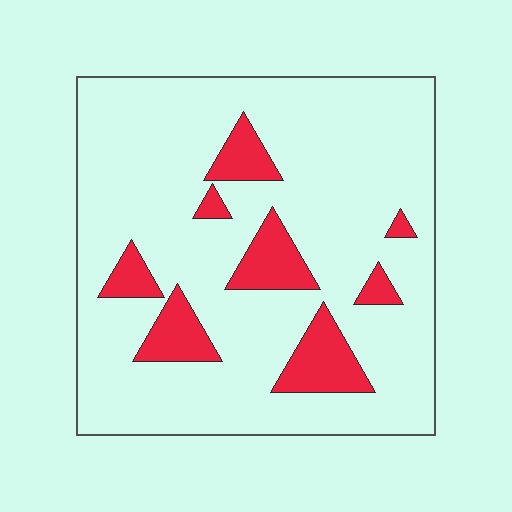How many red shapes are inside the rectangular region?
8.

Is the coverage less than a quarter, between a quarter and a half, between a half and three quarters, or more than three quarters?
Less than a quarter.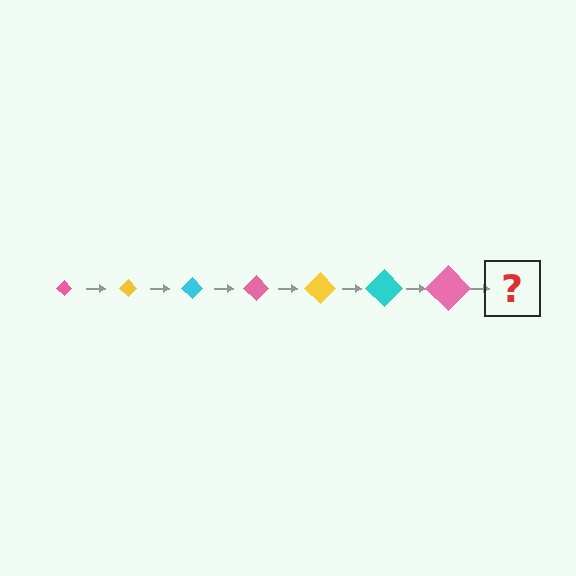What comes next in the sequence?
The next element should be a yellow diamond, larger than the previous one.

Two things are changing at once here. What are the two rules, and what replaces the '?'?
The two rules are that the diamond grows larger each step and the color cycles through pink, yellow, and cyan. The '?' should be a yellow diamond, larger than the previous one.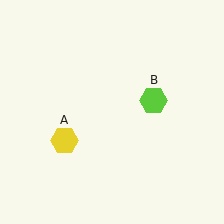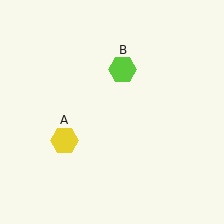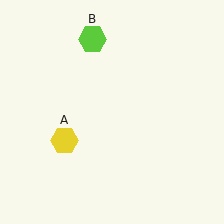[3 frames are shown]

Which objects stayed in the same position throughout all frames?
Yellow hexagon (object A) remained stationary.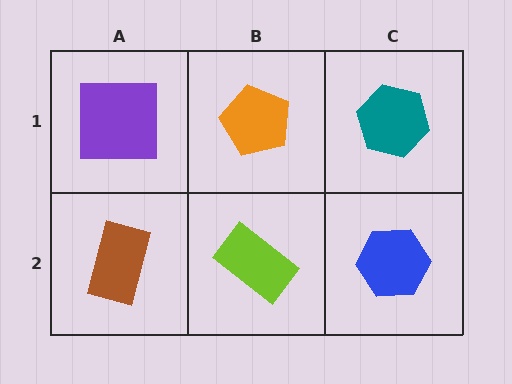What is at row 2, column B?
A lime rectangle.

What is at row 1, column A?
A purple square.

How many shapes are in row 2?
3 shapes.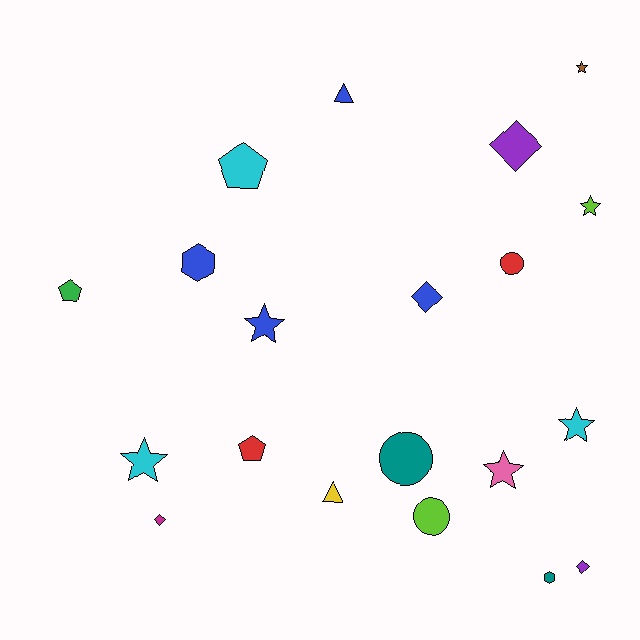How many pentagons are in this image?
There are 3 pentagons.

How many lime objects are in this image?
There are 2 lime objects.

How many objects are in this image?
There are 20 objects.